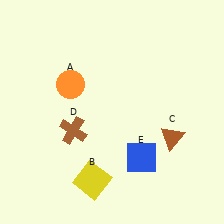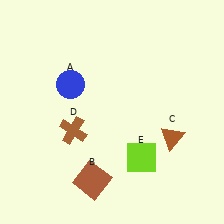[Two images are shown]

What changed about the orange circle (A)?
In Image 1, A is orange. In Image 2, it changed to blue.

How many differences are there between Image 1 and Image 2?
There are 3 differences between the two images.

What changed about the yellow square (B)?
In Image 1, B is yellow. In Image 2, it changed to brown.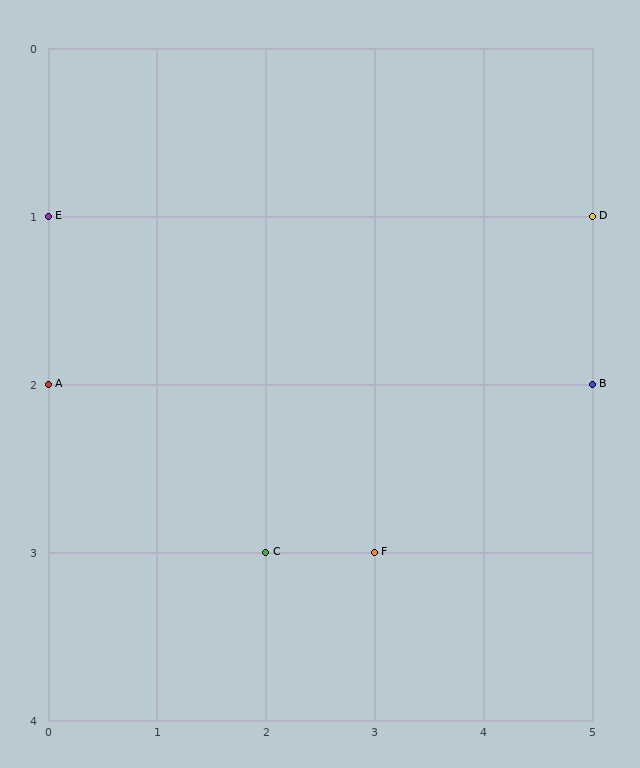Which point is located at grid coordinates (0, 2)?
Point A is at (0, 2).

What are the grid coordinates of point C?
Point C is at grid coordinates (2, 3).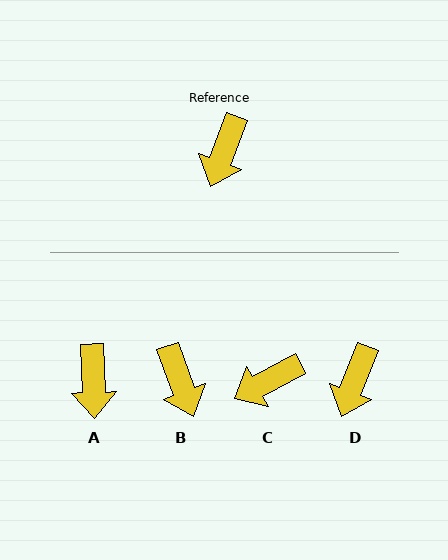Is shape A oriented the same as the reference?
No, it is off by about 23 degrees.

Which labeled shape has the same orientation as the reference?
D.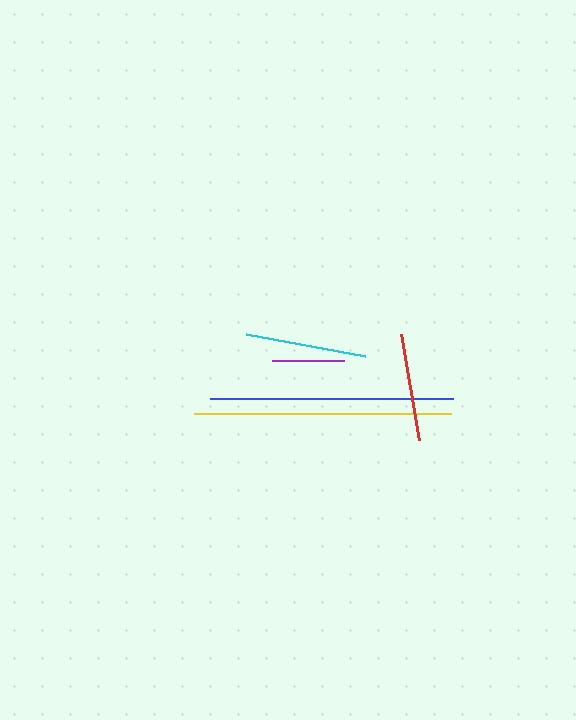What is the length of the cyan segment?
The cyan segment is approximately 121 pixels long.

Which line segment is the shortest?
The purple line is the shortest at approximately 72 pixels.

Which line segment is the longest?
The yellow line is the longest at approximately 257 pixels.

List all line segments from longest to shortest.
From longest to shortest: yellow, blue, cyan, red, purple.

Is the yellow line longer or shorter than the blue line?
The yellow line is longer than the blue line.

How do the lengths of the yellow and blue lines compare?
The yellow and blue lines are approximately the same length.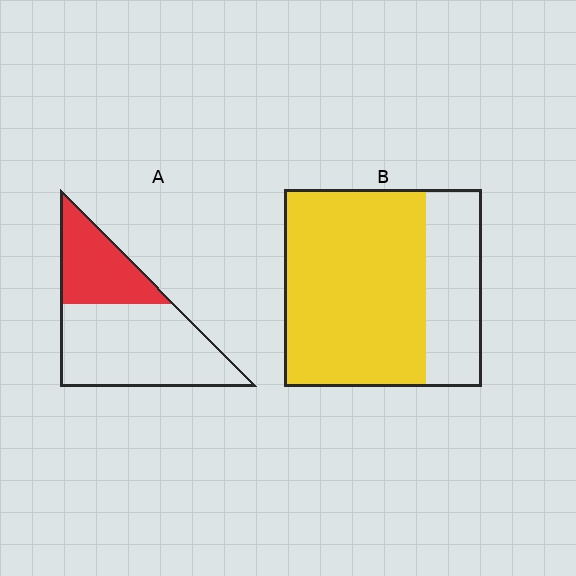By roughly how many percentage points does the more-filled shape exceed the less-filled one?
By roughly 40 percentage points (B over A).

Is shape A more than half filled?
No.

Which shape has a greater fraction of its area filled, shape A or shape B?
Shape B.